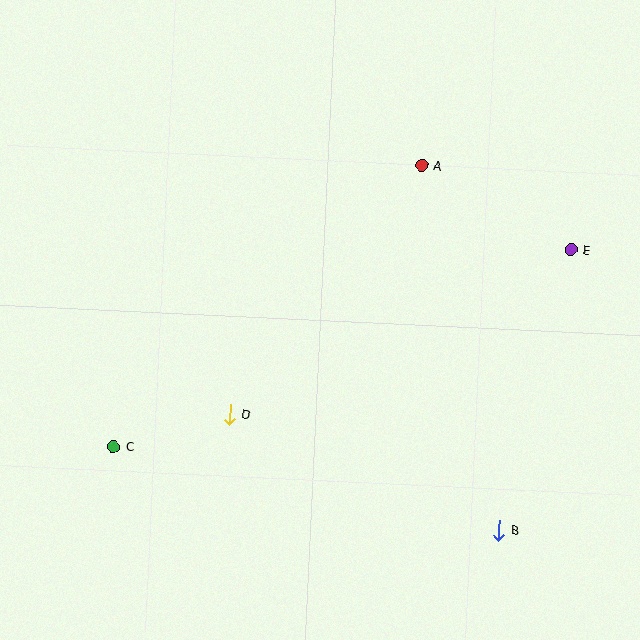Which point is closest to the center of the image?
Point D at (230, 414) is closest to the center.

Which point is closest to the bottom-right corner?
Point B is closest to the bottom-right corner.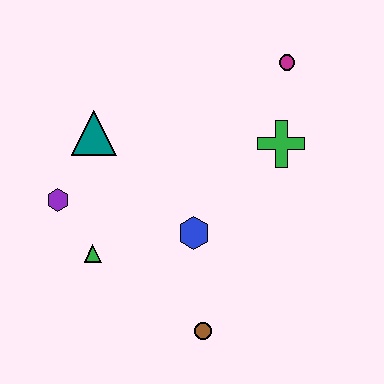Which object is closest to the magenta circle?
The green cross is closest to the magenta circle.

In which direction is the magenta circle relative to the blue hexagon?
The magenta circle is above the blue hexagon.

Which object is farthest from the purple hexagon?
The magenta circle is farthest from the purple hexagon.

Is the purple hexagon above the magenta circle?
No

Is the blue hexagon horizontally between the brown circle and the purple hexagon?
Yes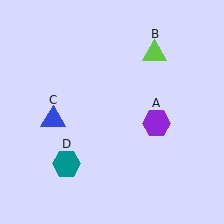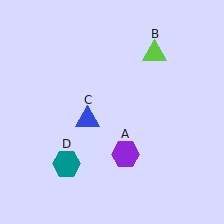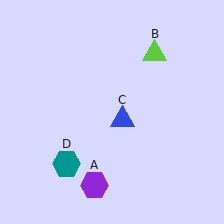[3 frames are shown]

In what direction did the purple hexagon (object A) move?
The purple hexagon (object A) moved down and to the left.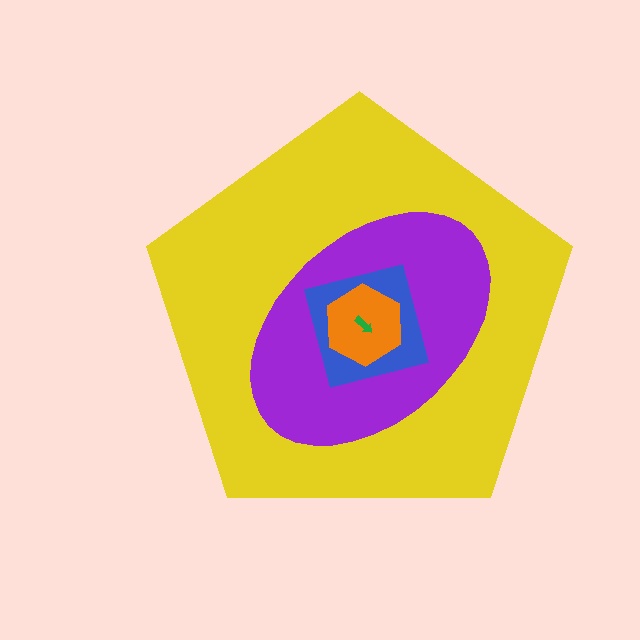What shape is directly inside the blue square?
The orange hexagon.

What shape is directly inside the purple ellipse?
The blue square.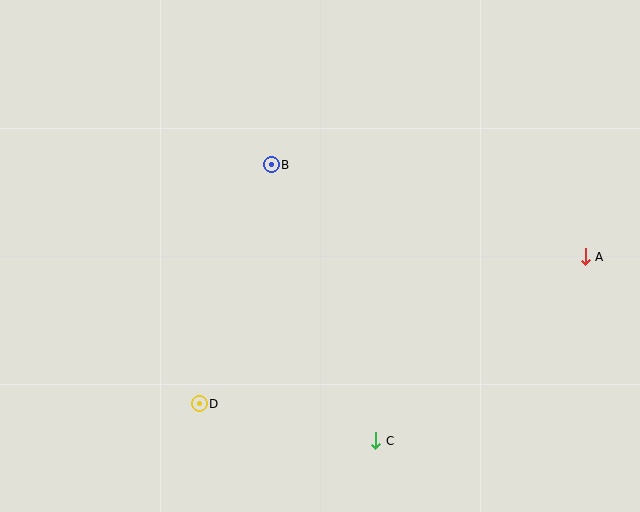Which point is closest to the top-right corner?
Point A is closest to the top-right corner.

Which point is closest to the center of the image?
Point B at (271, 165) is closest to the center.